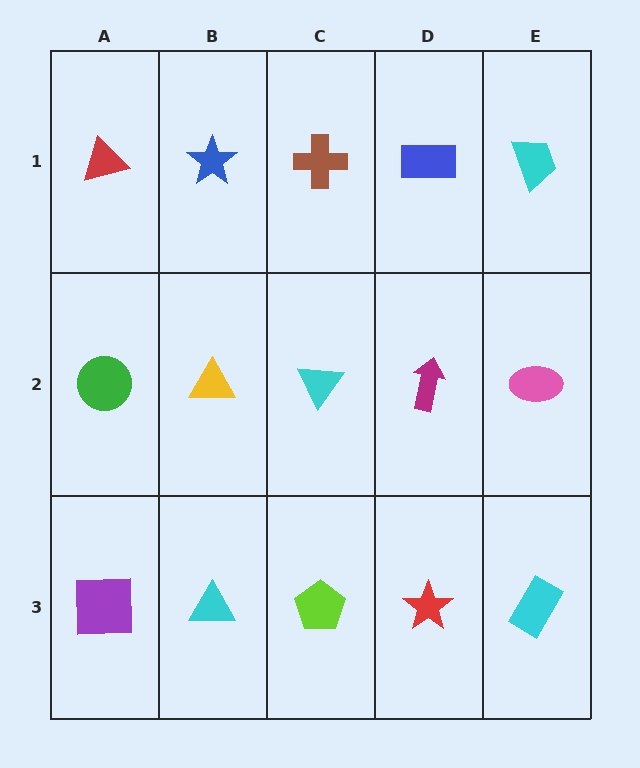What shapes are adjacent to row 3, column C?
A cyan triangle (row 2, column C), a cyan triangle (row 3, column B), a red star (row 3, column D).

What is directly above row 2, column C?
A brown cross.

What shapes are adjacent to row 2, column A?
A red triangle (row 1, column A), a purple square (row 3, column A), a yellow triangle (row 2, column B).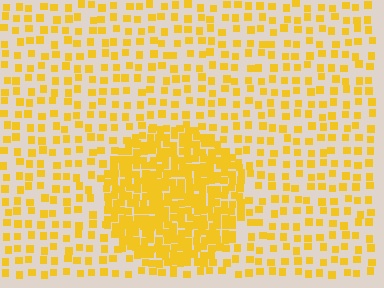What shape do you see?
I see a circle.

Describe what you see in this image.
The image contains small yellow elements arranged at two different densities. A circle-shaped region is visible where the elements are more densely packed than the surrounding area.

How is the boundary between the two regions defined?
The boundary is defined by a change in element density (approximately 2.7x ratio). All elements are the same color, size, and shape.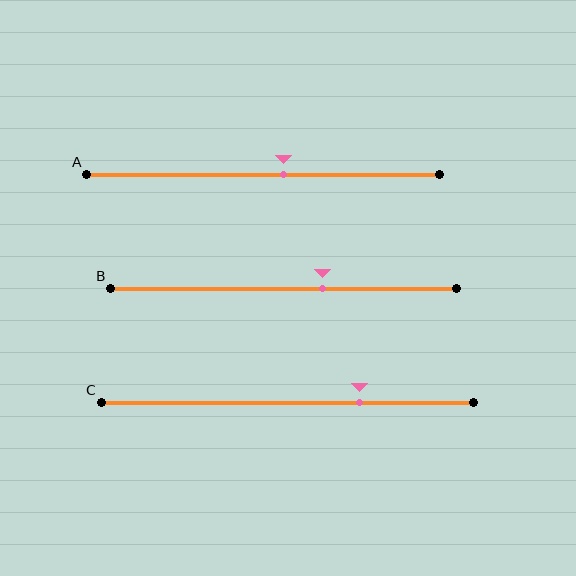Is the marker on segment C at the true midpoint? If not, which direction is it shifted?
No, the marker on segment C is shifted to the right by about 19% of the segment length.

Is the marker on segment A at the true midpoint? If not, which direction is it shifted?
No, the marker on segment A is shifted to the right by about 6% of the segment length.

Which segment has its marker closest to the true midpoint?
Segment A has its marker closest to the true midpoint.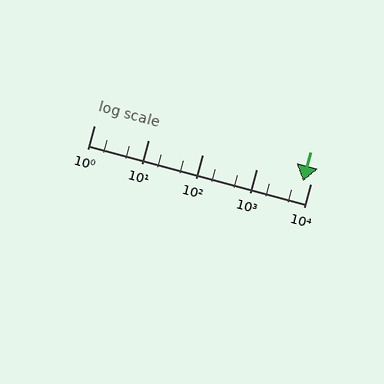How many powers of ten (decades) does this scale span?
The scale spans 4 decades, from 1 to 10000.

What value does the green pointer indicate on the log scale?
The pointer indicates approximately 7400.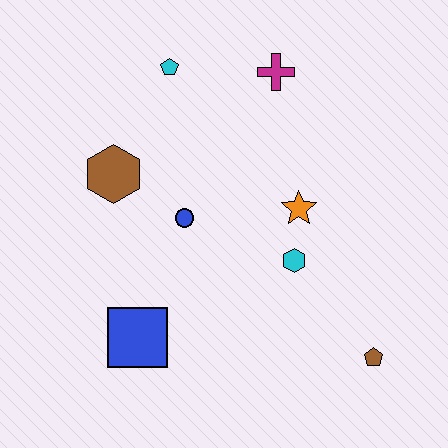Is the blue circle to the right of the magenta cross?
No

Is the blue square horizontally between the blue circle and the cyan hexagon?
No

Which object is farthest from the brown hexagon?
The brown pentagon is farthest from the brown hexagon.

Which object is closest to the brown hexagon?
The blue circle is closest to the brown hexagon.